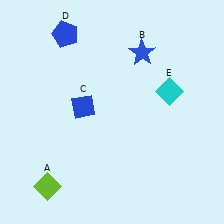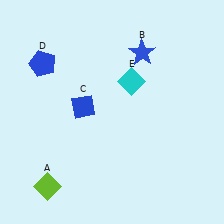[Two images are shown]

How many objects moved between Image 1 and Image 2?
2 objects moved between the two images.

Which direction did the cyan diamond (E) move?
The cyan diamond (E) moved left.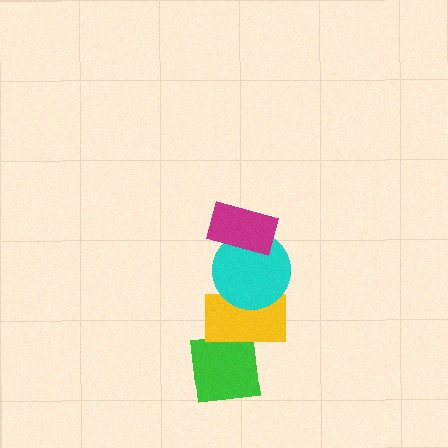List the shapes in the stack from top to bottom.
From top to bottom: the magenta rectangle, the cyan circle, the yellow rectangle, the green square.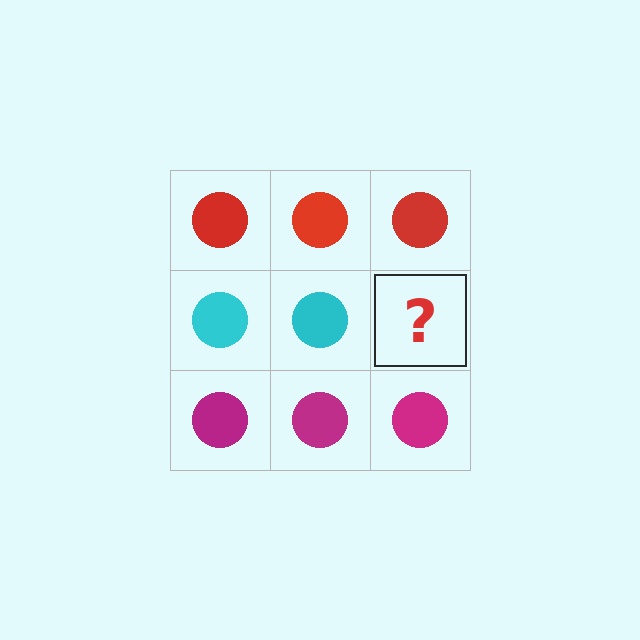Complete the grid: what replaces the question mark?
The question mark should be replaced with a cyan circle.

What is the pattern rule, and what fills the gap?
The rule is that each row has a consistent color. The gap should be filled with a cyan circle.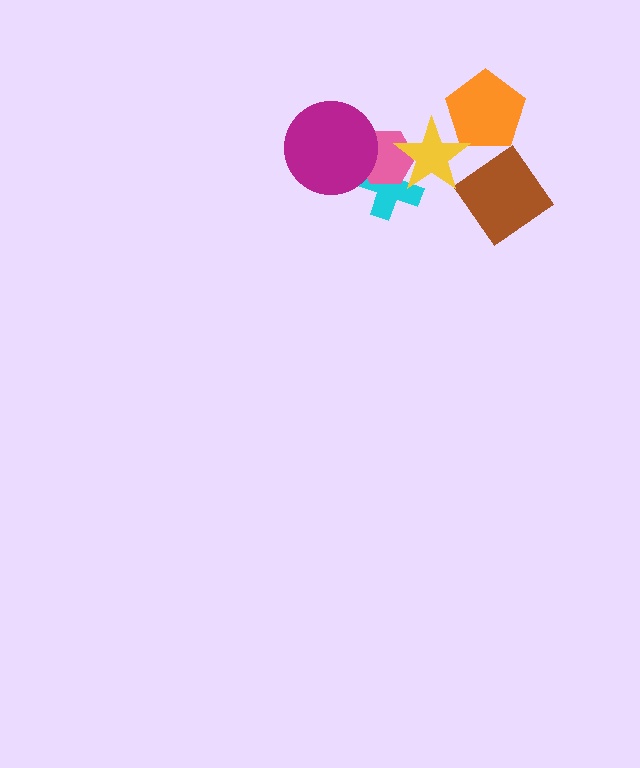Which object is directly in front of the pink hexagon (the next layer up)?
The yellow star is directly in front of the pink hexagon.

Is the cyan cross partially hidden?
Yes, it is partially covered by another shape.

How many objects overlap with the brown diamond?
0 objects overlap with the brown diamond.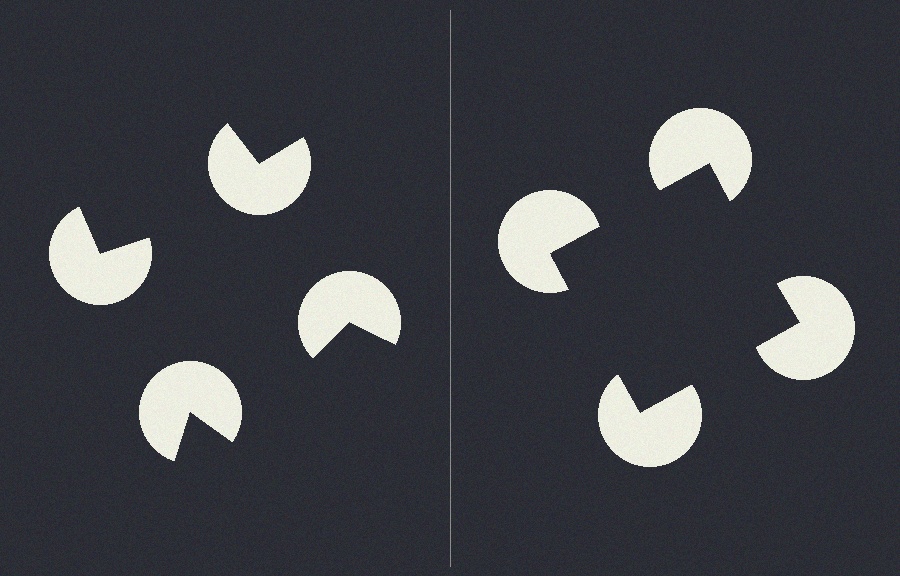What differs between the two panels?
The pac-man discs are positioned identically on both sides; only the wedge orientations differ. On the right they align to a square; on the left they are misaligned.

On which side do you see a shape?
An illusory square appears on the right side. On the left side the wedge cuts are rotated, so no coherent shape forms.